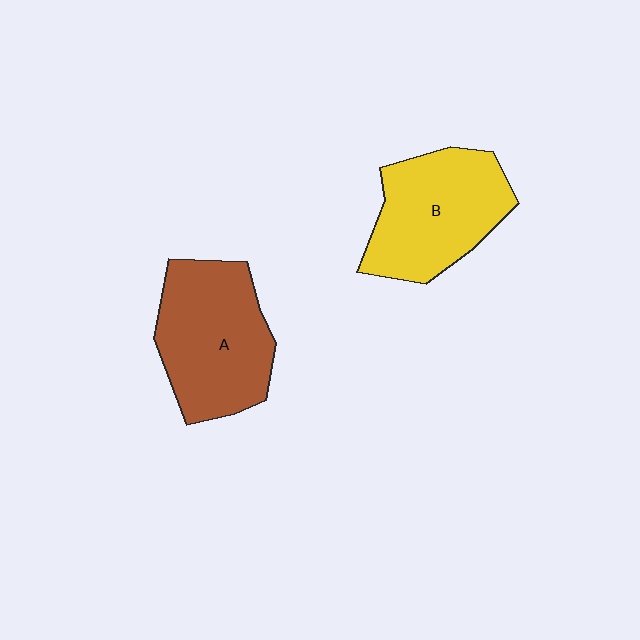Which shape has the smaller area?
Shape B (yellow).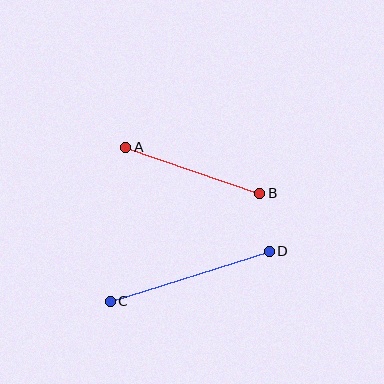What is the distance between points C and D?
The distance is approximately 167 pixels.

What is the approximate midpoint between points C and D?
The midpoint is at approximately (190, 276) pixels.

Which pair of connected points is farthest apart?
Points C and D are farthest apart.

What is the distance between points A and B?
The distance is approximately 142 pixels.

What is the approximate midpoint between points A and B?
The midpoint is at approximately (193, 170) pixels.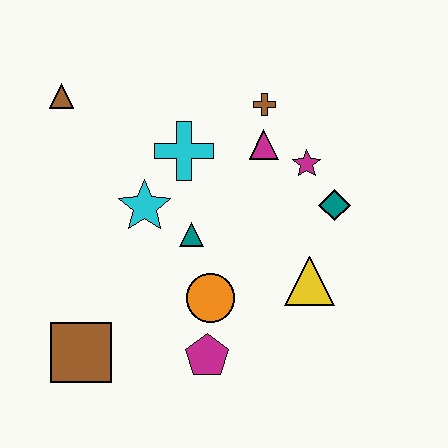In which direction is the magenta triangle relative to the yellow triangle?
The magenta triangle is above the yellow triangle.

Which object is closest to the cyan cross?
The cyan star is closest to the cyan cross.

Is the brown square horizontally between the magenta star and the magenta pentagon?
No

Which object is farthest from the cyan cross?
The brown square is farthest from the cyan cross.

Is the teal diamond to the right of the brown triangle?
Yes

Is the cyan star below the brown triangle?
Yes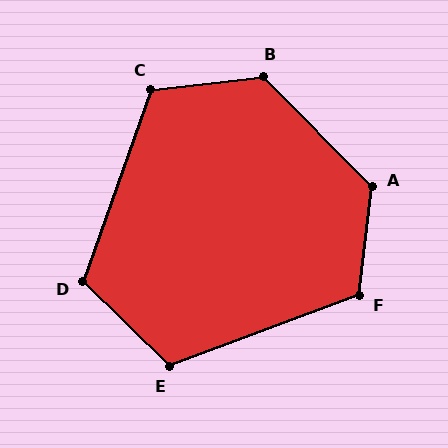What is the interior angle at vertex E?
Approximately 115 degrees (obtuse).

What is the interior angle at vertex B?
Approximately 128 degrees (obtuse).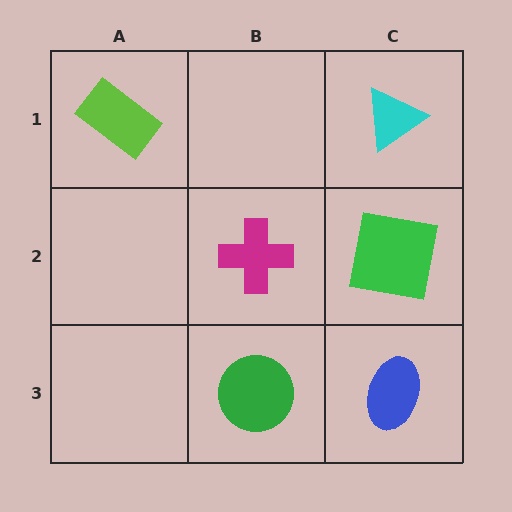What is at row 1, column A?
A lime rectangle.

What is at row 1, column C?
A cyan triangle.